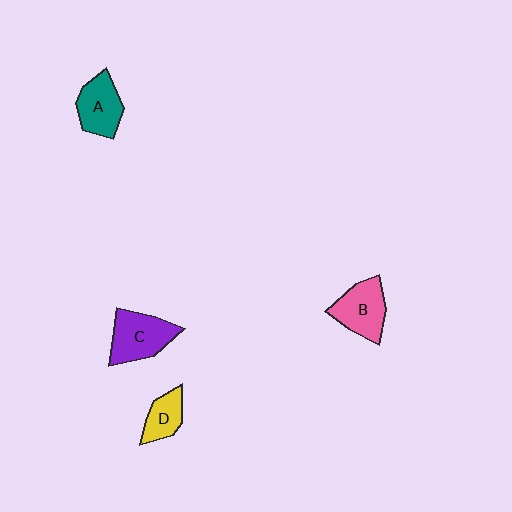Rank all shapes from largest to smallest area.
From largest to smallest: C (purple), B (pink), A (teal), D (yellow).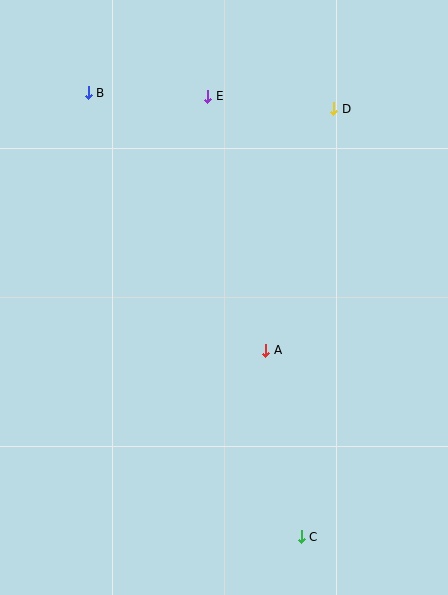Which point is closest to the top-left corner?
Point B is closest to the top-left corner.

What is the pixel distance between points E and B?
The distance between E and B is 119 pixels.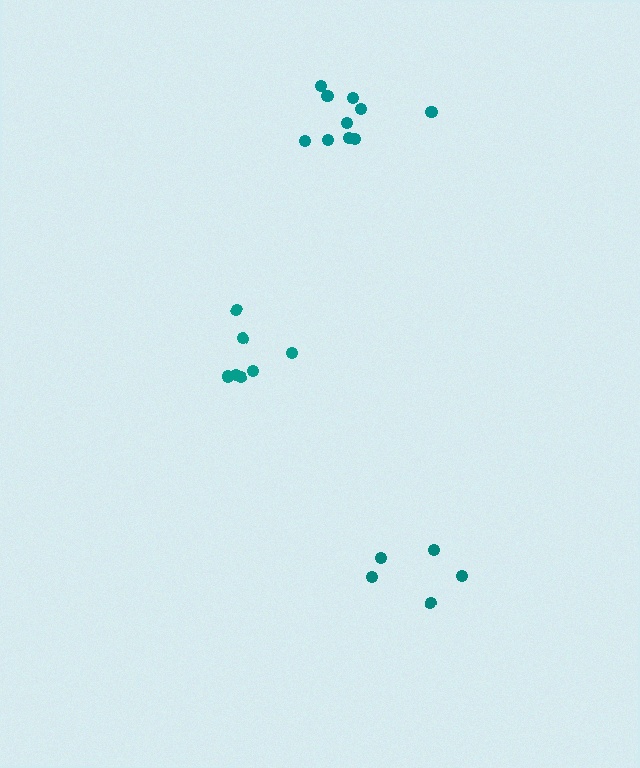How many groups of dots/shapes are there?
There are 3 groups.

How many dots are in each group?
Group 1: 7 dots, Group 2: 10 dots, Group 3: 5 dots (22 total).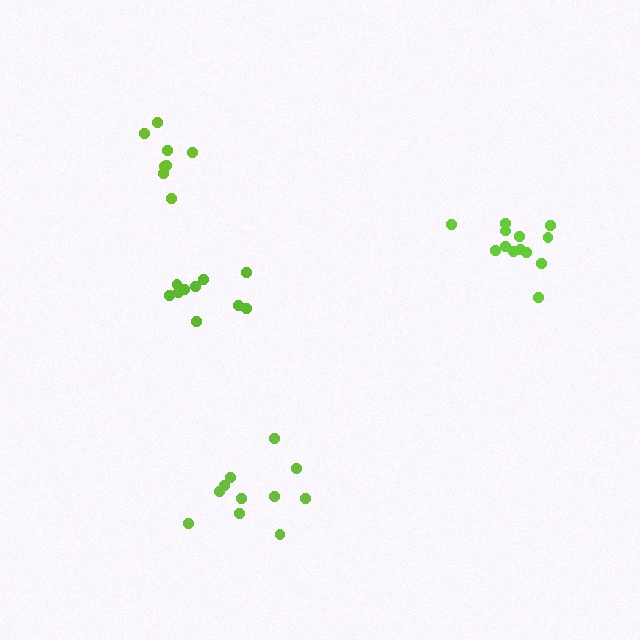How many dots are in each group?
Group 1: 10 dots, Group 2: 8 dots, Group 3: 11 dots, Group 4: 13 dots (42 total).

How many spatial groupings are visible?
There are 4 spatial groupings.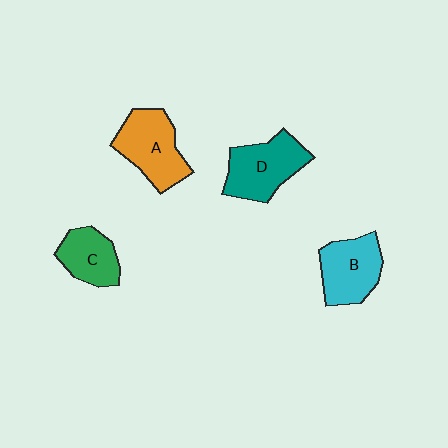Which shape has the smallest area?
Shape C (green).